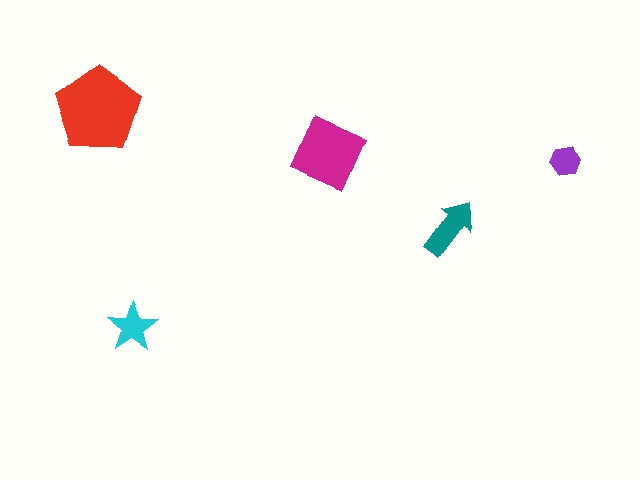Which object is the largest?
The red pentagon.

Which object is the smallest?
The purple hexagon.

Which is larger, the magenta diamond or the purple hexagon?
The magenta diamond.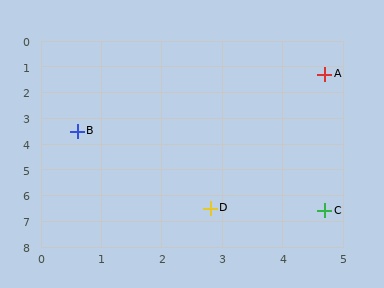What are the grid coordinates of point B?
Point B is at approximately (0.6, 3.5).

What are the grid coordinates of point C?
Point C is at approximately (4.7, 6.6).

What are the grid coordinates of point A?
Point A is at approximately (4.7, 1.3).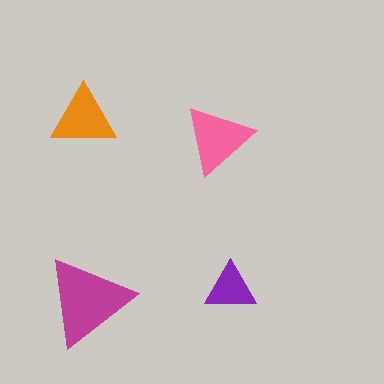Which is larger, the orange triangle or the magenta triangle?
The magenta one.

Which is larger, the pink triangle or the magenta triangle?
The magenta one.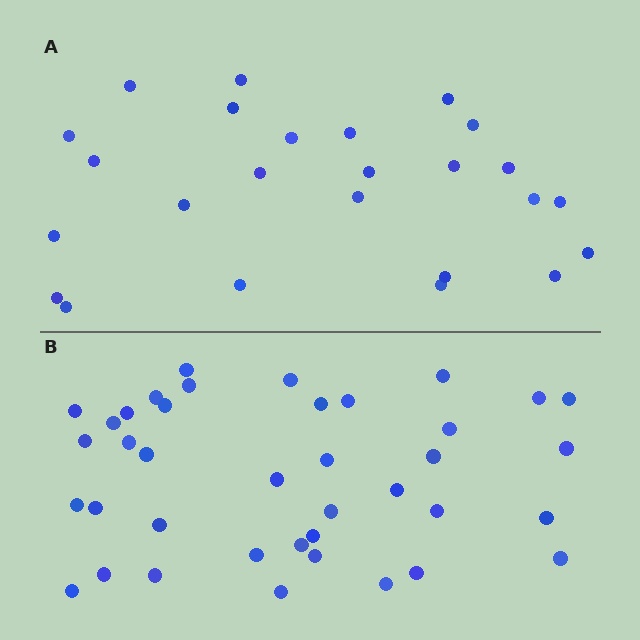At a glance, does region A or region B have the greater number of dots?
Region B (the bottom region) has more dots.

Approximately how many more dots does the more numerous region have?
Region B has approximately 15 more dots than region A.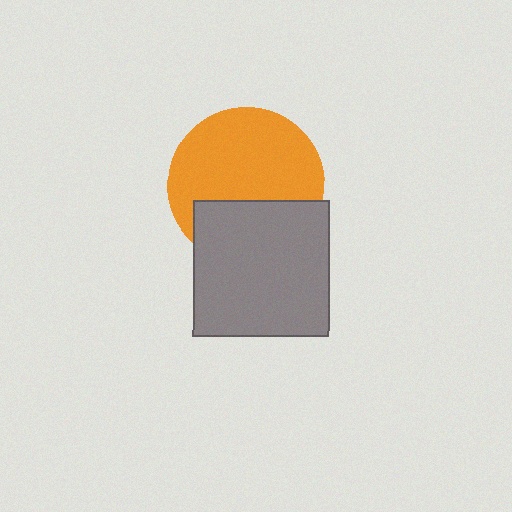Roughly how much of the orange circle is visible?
About half of it is visible (roughly 65%).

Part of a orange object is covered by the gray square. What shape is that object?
It is a circle.